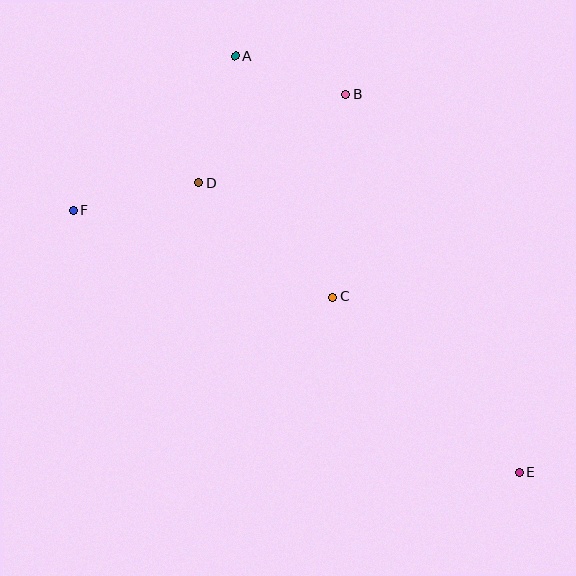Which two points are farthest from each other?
Points E and F are farthest from each other.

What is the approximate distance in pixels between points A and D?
The distance between A and D is approximately 131 pixels.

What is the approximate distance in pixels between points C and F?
The distance between C and F is approximately 273 pixels.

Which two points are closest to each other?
Points A and B are closest to each other.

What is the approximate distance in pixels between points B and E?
The distance between B and E is approximately 415 pixels.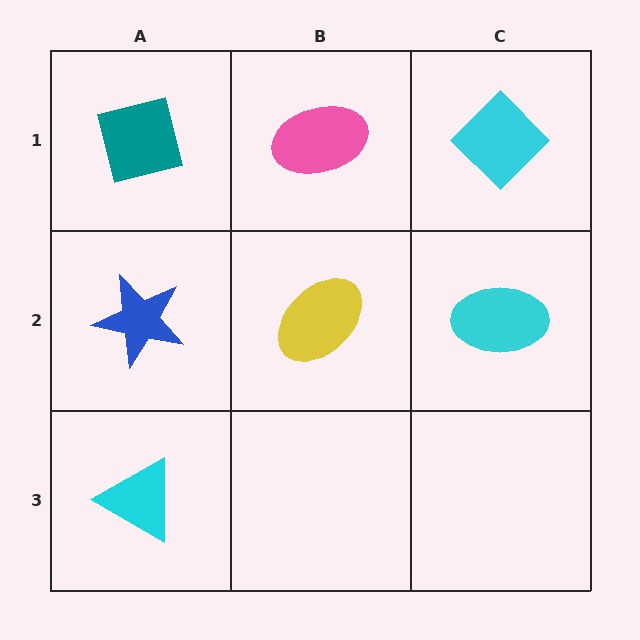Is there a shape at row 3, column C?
No, that cell is empty.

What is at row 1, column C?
A cyan diamond.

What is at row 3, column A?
A cyan triangle.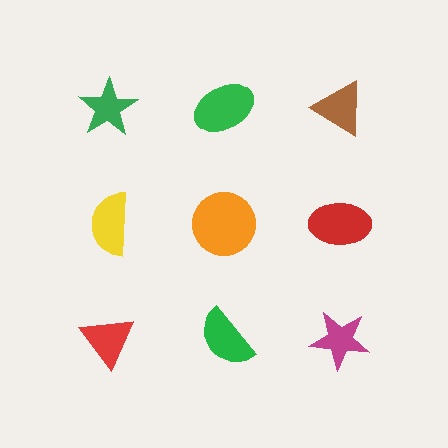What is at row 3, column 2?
A green semicircle.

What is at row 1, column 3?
A brown triangle.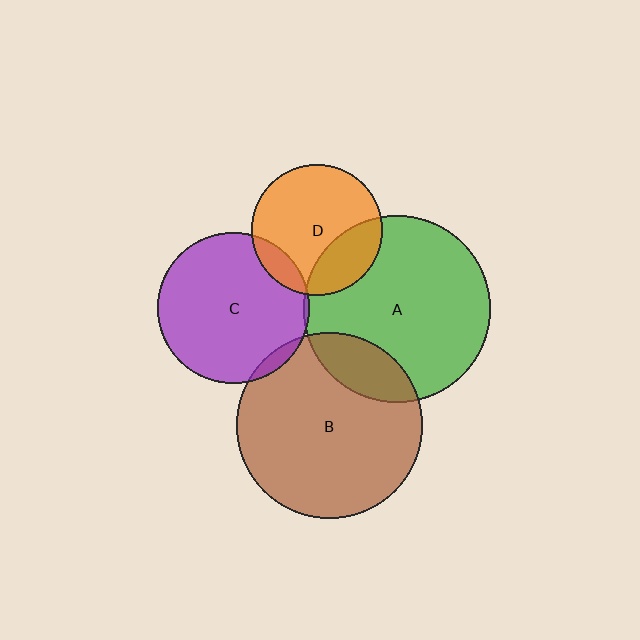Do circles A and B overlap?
Yes.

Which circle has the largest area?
Circle A (green).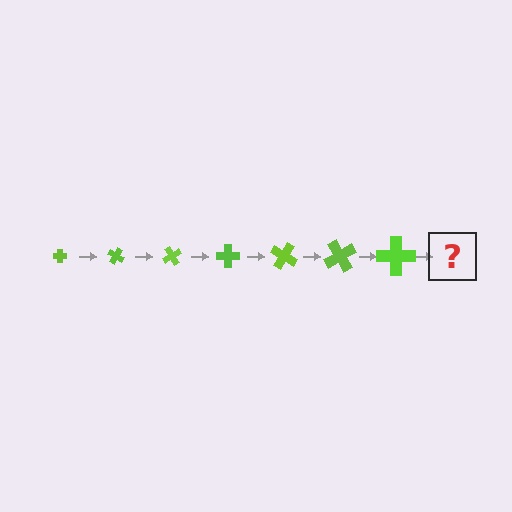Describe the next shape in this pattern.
It should be a cross, larger than the previous one and rotated 210 degrees from the start.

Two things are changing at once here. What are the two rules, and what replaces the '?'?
The two rules are that the cross grows larger each step and it rotates 30 degrees each step. The '?' should be a cross, larger than the previous one and rotated 210 degrees from the start.